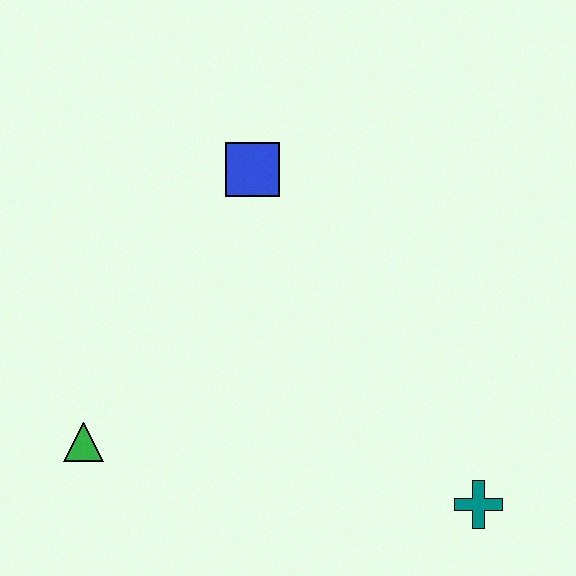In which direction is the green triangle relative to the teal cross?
The green triangle is to the left of the teal cross.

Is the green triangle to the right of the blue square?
No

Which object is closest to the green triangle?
The blue square is closest to the green triangle.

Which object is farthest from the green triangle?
The teal cross is farthest from the green triangle.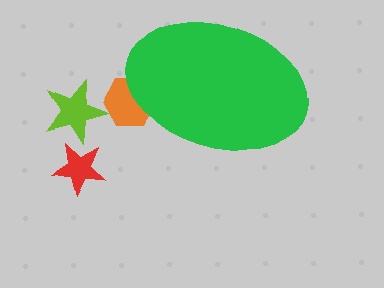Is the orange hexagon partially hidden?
Yes, the orange hexagon is partially hidden behind the green ellipse.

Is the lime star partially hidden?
No, the lime star is fully visible.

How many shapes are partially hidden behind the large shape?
1 shape is partially hidden.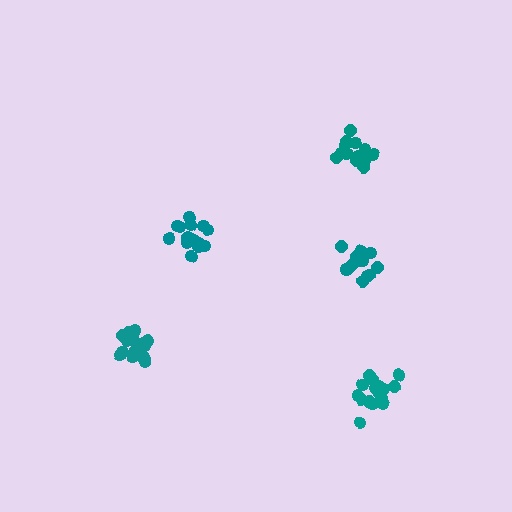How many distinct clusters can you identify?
There are 5 distinct clusters.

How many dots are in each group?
Group 1: 17 dots, Group 2: 18 dots, Group 3: 16 dots, Group 4: 16 dots, Group 5: 16 dots (83 total).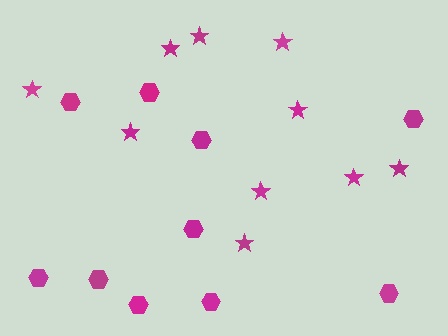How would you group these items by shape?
There are 2 groups: one group of stars (10) and one group of hexagons (10).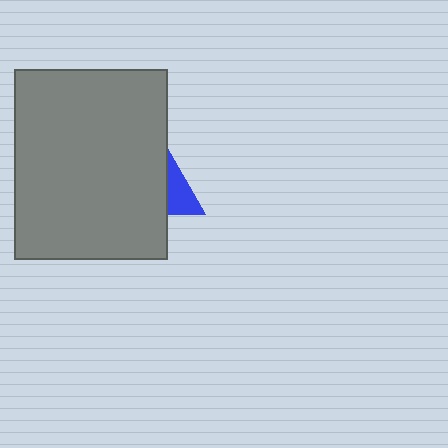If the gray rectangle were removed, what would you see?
You would see the complete blue triangle.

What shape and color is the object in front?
The object in front is a gray rectangle.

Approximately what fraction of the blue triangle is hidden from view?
Roughly 67% of the blue triangle is hidden behind the gray rectangle.